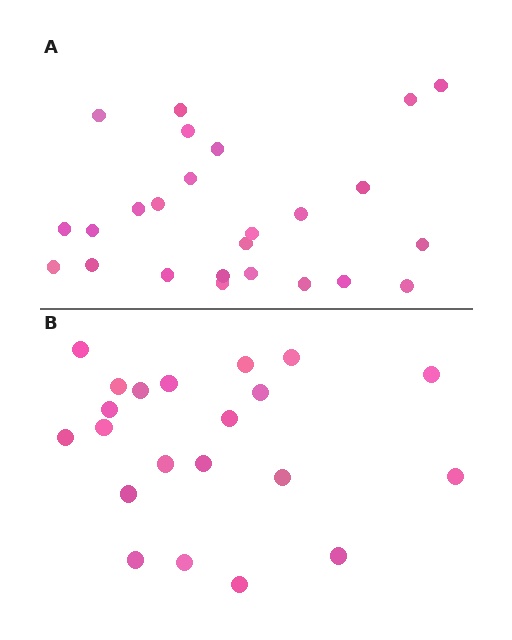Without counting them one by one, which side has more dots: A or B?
Region A (the top region) has more dots.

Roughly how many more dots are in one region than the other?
Region A has about 4 more dots than region B.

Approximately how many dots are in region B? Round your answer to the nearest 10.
About 20 dots. (The exact count is 21, which rounds to 20.)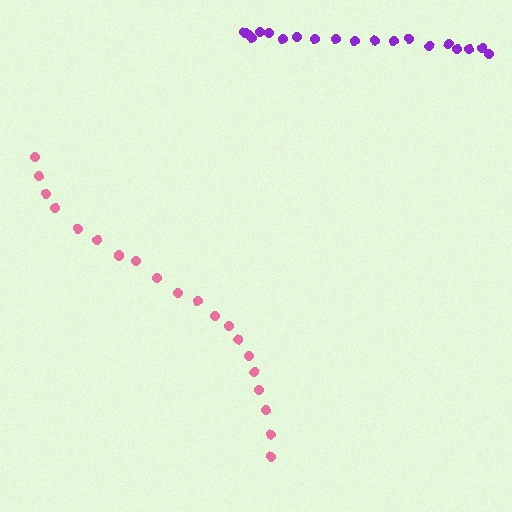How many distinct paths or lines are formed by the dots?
There are 2 distinct paths.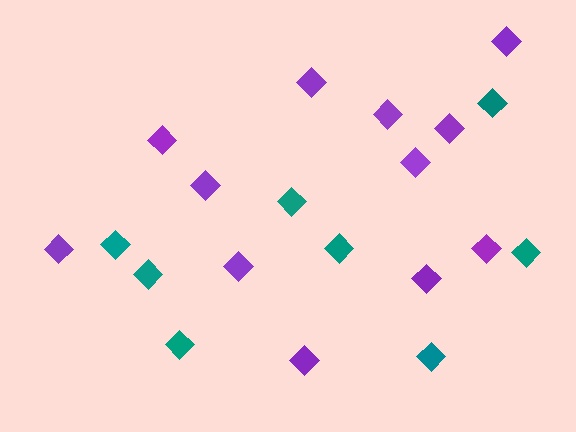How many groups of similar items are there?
There are 2 groups: one group of purple diamonds (12) and one group of teal diamonds (8).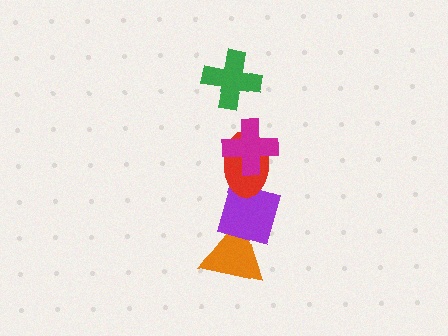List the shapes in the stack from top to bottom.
From top to bottom: the green cross, the magenta cross, the red ellipse, the purple diamond, the orange triangle.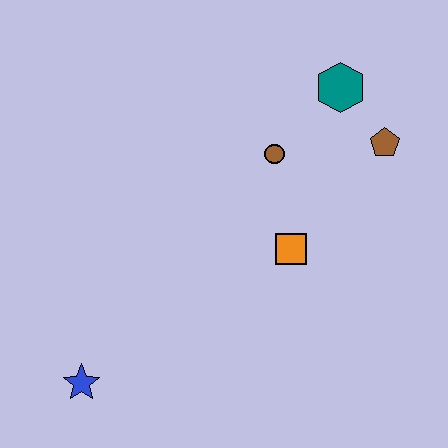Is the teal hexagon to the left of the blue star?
No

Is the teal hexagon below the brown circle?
No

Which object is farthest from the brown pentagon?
The blue star is farthest from the brown pentagon.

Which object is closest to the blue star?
The orange square is closest to the blue star.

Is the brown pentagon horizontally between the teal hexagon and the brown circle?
No